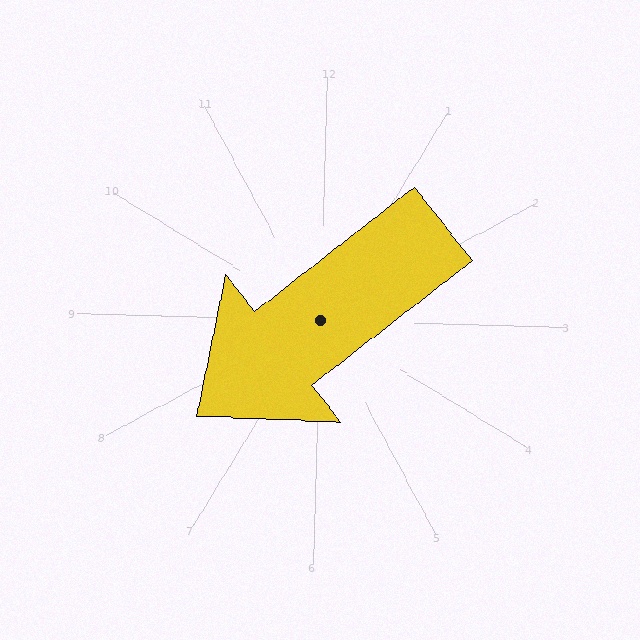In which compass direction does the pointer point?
Southwest.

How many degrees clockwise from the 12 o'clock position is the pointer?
Approximately 230 degrees.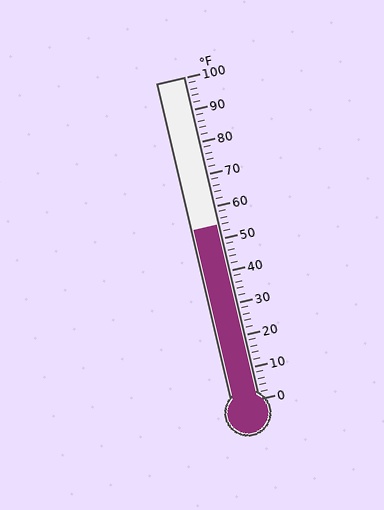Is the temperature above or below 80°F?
The temperature is below 80°F.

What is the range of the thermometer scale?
The thermometer scale ranges from 0°F to 100°F.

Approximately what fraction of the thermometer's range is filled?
The thermometer is filled to approximately 55% of its range.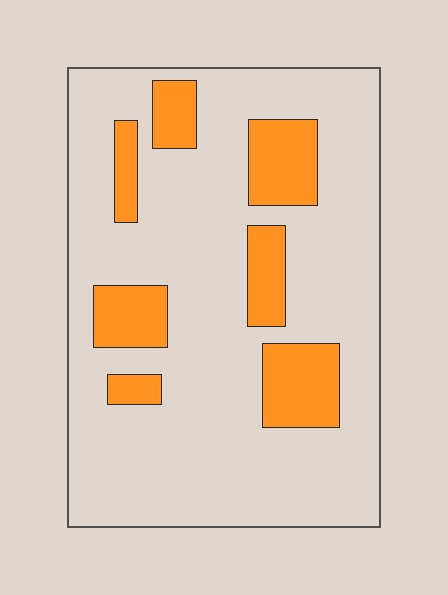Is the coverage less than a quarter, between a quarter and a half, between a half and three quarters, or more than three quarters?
Less than a quarter.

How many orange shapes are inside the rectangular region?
7.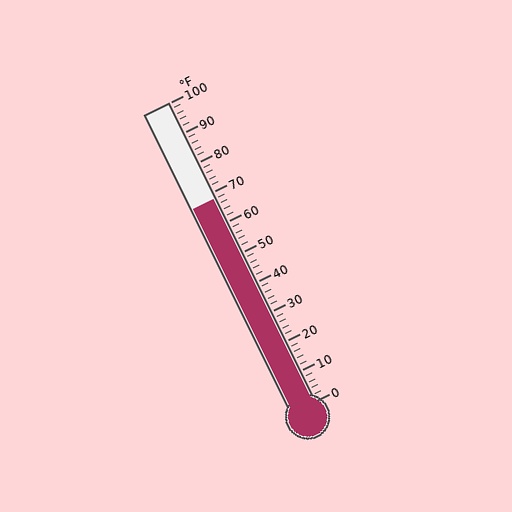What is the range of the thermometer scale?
The thermometer scale ranges from 0°F to 100°F.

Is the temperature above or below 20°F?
The temperature is above 20°F.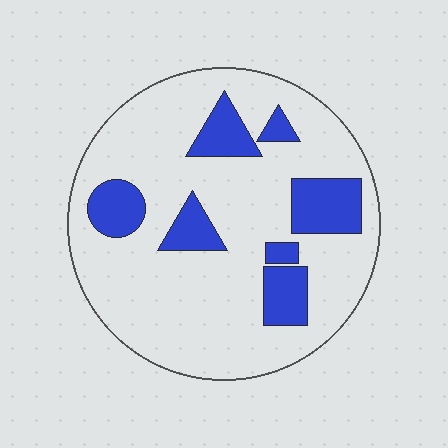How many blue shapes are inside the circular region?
7.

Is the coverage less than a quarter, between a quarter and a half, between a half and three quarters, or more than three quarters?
Less than a quarter.